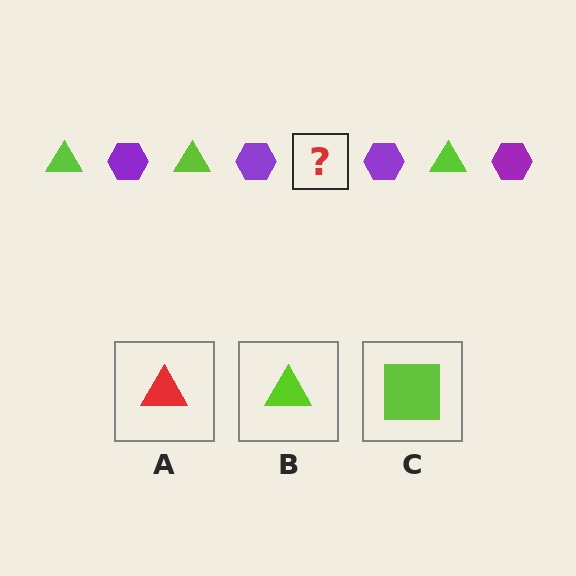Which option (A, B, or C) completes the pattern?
B.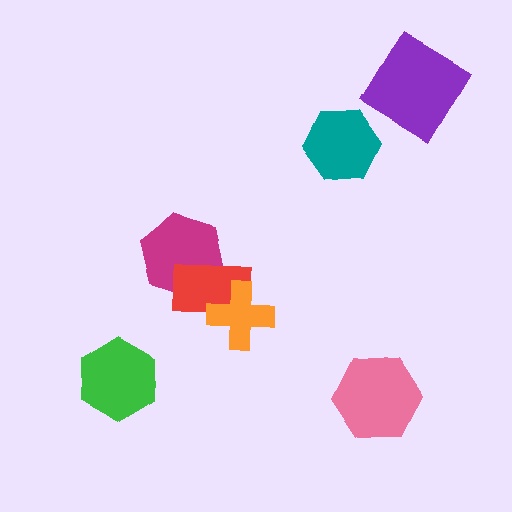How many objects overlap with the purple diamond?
0 objects overlap with the purple diamond.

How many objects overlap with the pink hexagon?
0 objects overlap with the pink hexagon.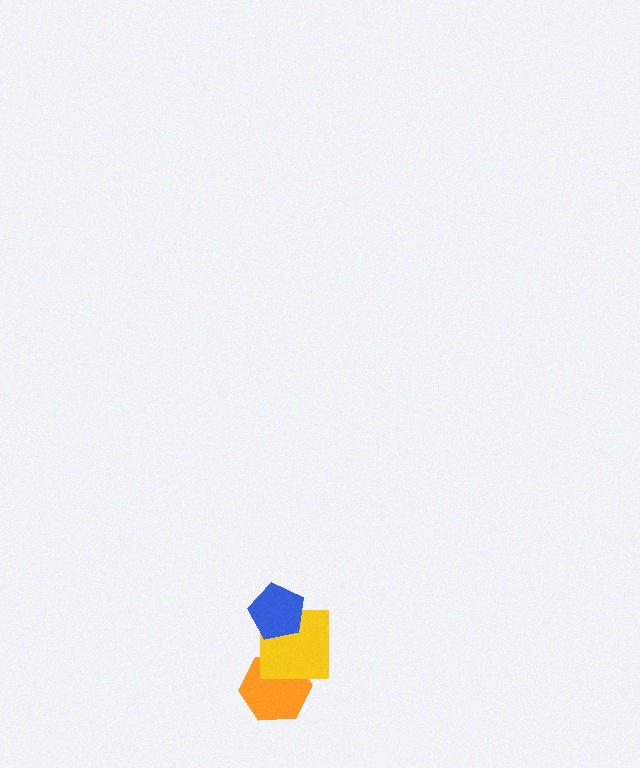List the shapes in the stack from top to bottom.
From top to bottom: the blue pentagon, the yellow square, the orange hexagon.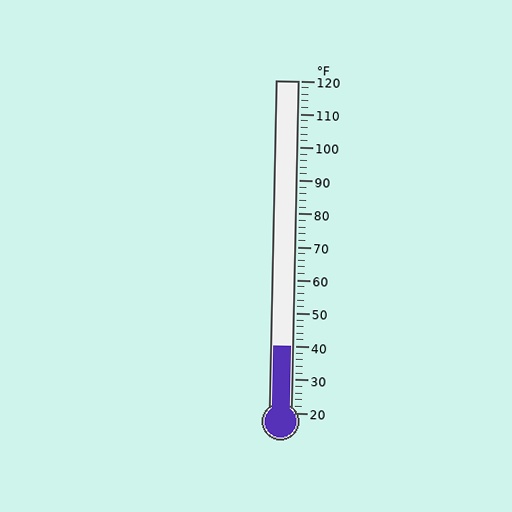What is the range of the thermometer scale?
The thermometer scale ranges from 20°F to 120°F.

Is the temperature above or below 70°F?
The temperature is below 70°F.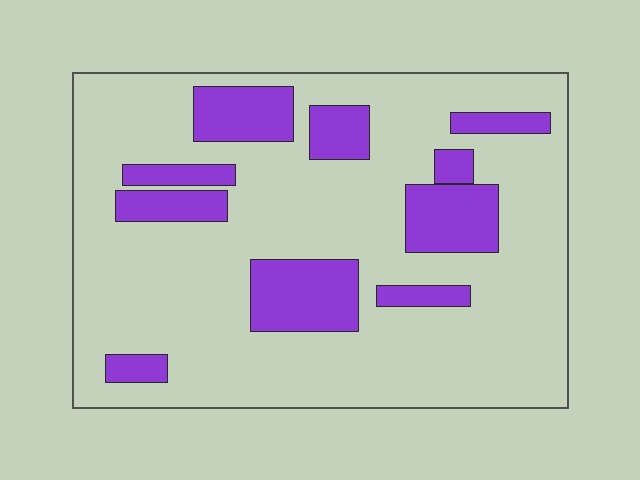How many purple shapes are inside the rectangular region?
10.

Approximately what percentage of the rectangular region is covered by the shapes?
Approximately 20%.